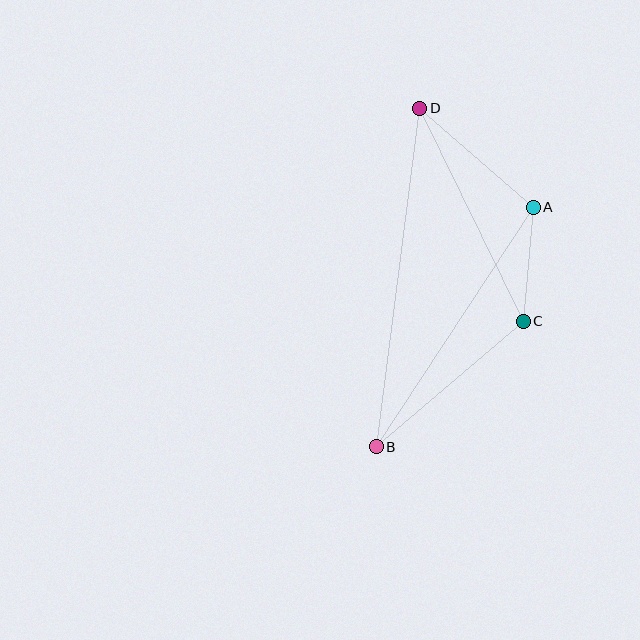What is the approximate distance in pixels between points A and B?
The distance between A and B is approximately 286 pixels.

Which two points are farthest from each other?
Points B and D are farthest from each other.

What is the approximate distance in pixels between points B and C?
The distance between B and C is approximately 193 pixels.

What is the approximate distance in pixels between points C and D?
The distance between C and D is approximately 237 pixels.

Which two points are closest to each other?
Points A and C are closest to each other.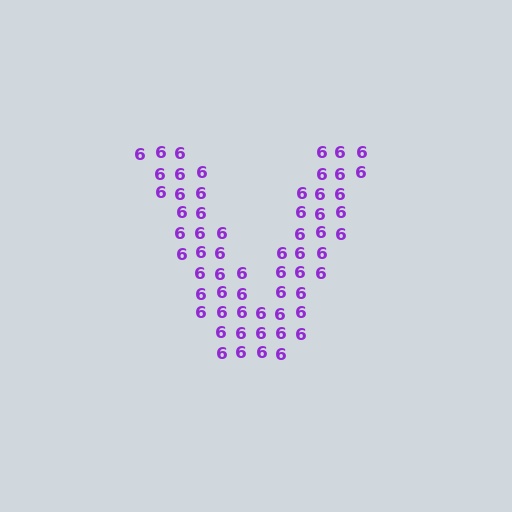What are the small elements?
The small elements are digit 6's.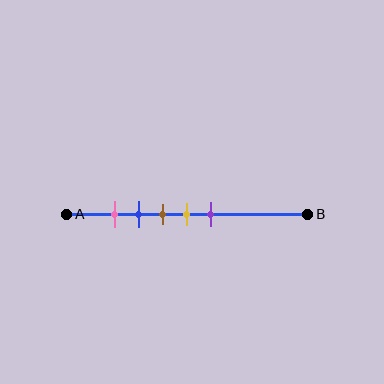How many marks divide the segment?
There are 5 marks dividing the segment.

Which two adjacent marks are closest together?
The pink and blue marks are the closest adjacent pair.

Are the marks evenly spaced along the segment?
Yes, the marks are approximately evenly spaced.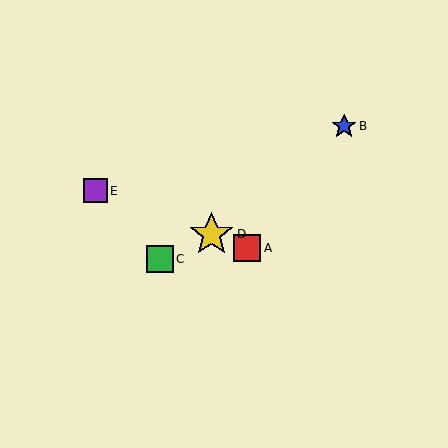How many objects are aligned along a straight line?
3 objects (A, D, E) are aligned along a straight line.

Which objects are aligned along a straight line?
Objects A, D, E are aligned along a straight line.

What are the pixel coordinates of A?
Object A is at (247, 248).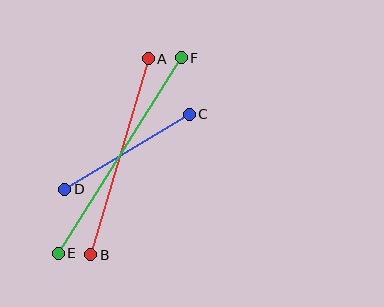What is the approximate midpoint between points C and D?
The midpoint is at approximately (127, 152) pixels.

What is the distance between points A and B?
The distance is approximately 204 pixels.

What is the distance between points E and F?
The distance is approximately 231 pixels.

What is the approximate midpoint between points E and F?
The midpoint is at approximately (120, 155) pixels.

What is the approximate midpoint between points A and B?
The midpoint is at approximately (120, 157) pixels.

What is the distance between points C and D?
The distance is approximately 146 pixels.